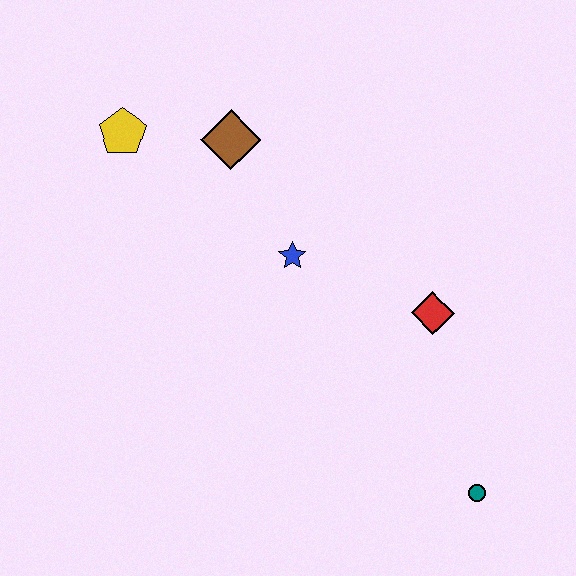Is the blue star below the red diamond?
No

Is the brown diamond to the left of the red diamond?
Yes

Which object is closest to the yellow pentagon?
The brown diamond is closest to the yellow pentagon.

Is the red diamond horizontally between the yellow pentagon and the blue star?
No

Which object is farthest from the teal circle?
The yellow pentagon is farthest from the teal circle.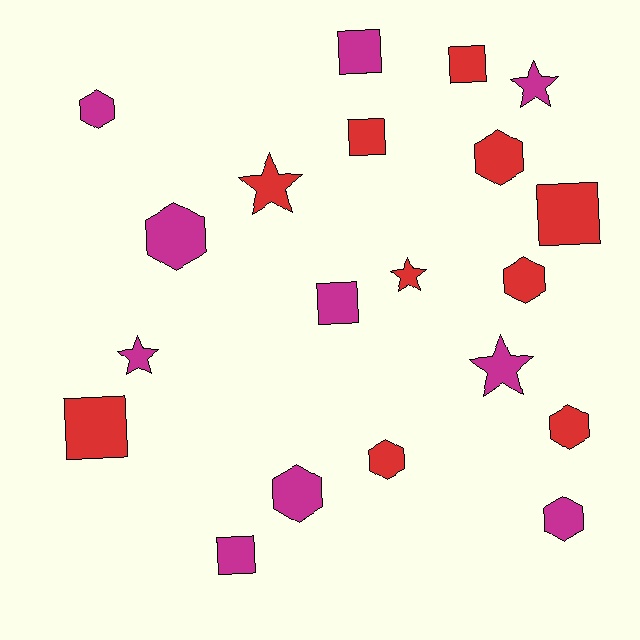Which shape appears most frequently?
Hexagon, with 8 objects.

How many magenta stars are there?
There are 3 magenta stars.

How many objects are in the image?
There are 20 objects.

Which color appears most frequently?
Magenta, with 10 objects.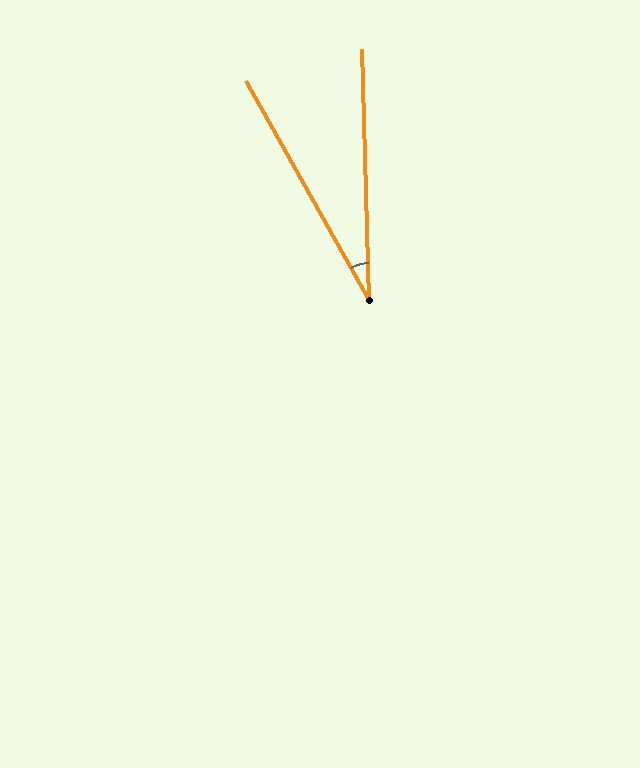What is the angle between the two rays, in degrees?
Approximately 28 degrees.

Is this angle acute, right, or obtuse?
It is acute.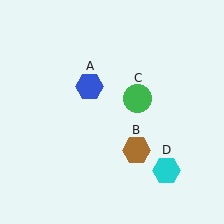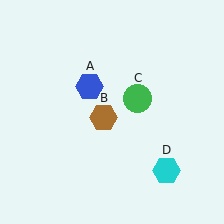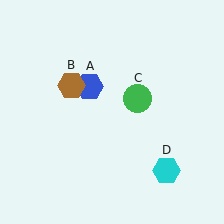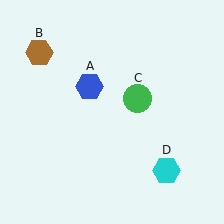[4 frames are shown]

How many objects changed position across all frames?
1 object changed position: brown hexagon (object B).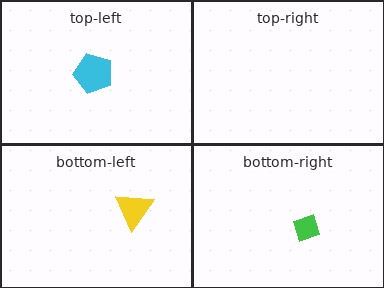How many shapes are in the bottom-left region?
1.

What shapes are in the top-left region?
The cyan pentagon.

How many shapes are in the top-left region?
1.